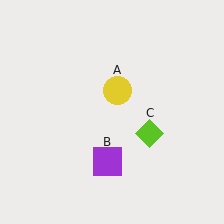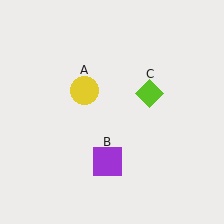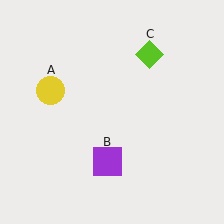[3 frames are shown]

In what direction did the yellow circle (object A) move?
The yellow circle (object A) moved left.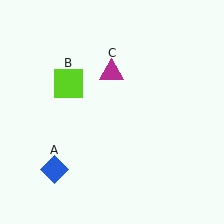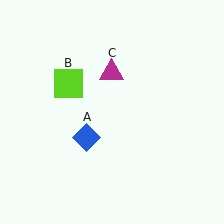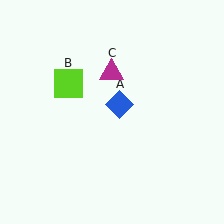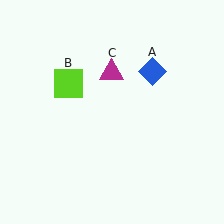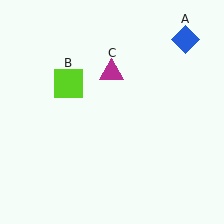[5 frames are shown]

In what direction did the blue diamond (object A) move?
The blue diamond (object A) moved up and to the right.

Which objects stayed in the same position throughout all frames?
Lime square (object B) and magenta triangle (object C) remained stationary.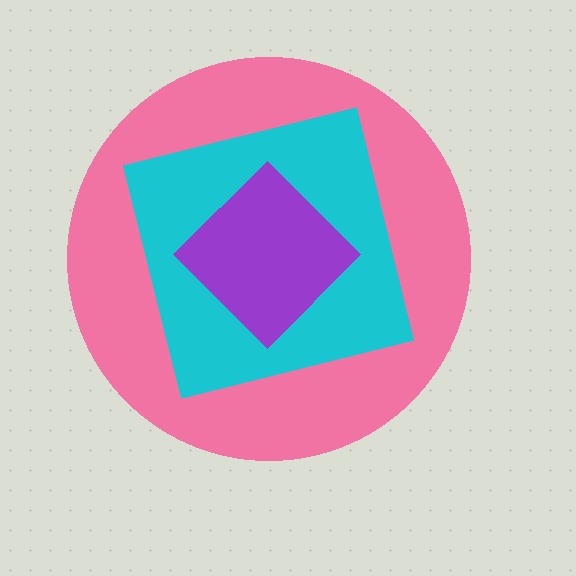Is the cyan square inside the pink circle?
Yes.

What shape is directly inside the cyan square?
The purple diamond.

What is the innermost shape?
The purple diamond.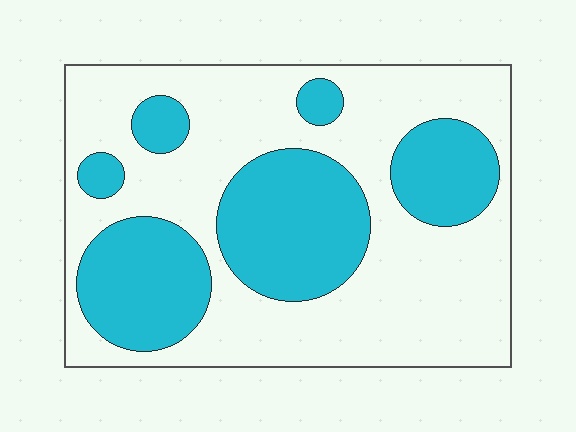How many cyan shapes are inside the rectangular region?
6.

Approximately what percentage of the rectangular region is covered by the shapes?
Approximately 35%.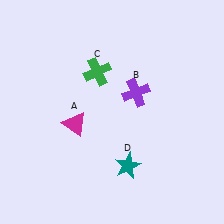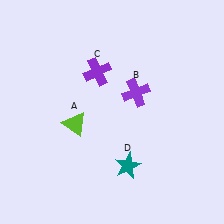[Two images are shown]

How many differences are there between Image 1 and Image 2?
There are 2 differences between the two images.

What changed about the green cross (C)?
In Image 1, C is green. In Image 2, it changed to purple.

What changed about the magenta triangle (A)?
In Image 1, A is magenta. In Image 2, it changed to lime.